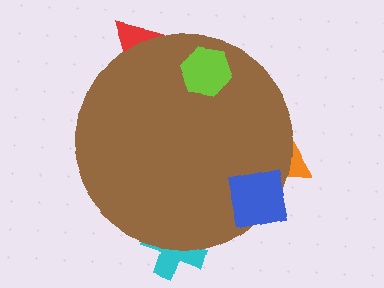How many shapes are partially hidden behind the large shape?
3 shapes are partially hidden.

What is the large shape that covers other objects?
A brown circle.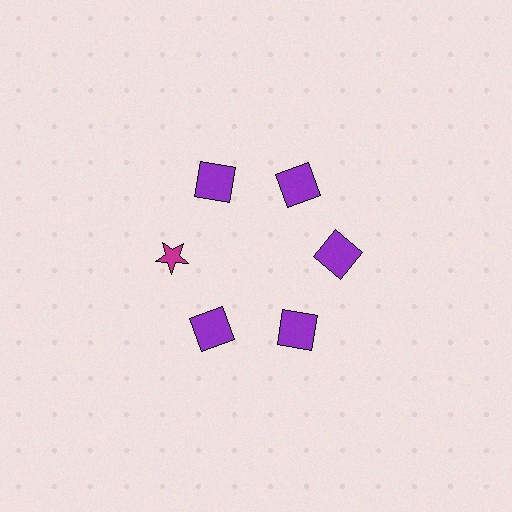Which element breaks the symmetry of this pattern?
The magenta star at roughly the 9 o'clock position breaks the symmetry. All other shapes are purple squares.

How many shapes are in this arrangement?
There are 6 shapes arranged in a ring pattern.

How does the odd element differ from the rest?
It differs in both color (magenta instead of purple) and shape (star instead of square).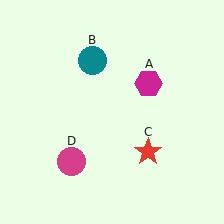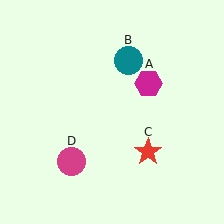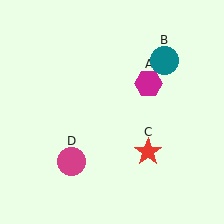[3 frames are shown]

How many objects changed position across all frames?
1 object changed position: teal circle (object B).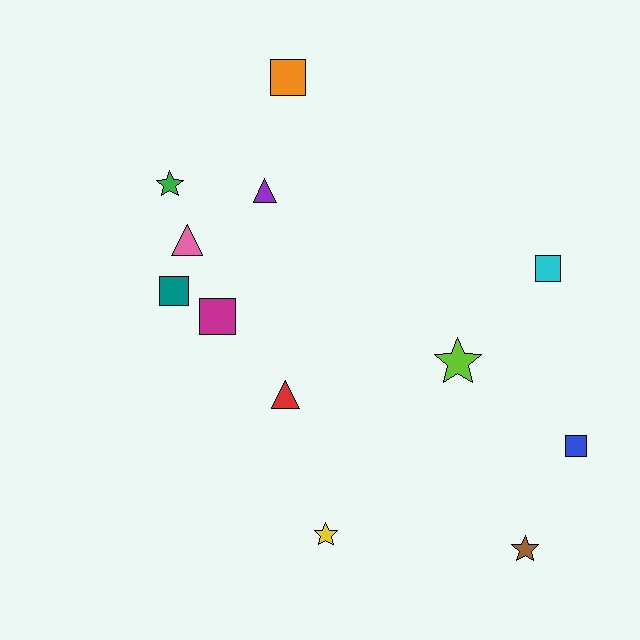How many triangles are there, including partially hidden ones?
There are 3 triangles.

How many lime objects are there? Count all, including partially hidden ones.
There is 1 lime object.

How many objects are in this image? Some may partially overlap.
There are 12 objects.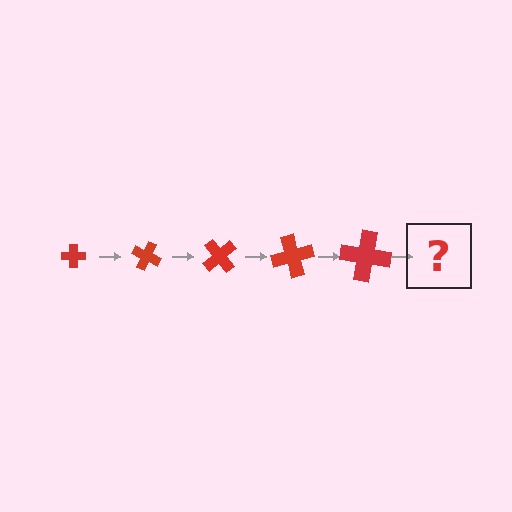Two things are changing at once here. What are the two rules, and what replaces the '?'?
The two rules are that the cross grows larger each step and it rotates 25 degrees each step. The '?' should be a cross, larger than the previous one and rotated 125 degrees from the start.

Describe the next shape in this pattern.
It should be a cross, larger than the previous one and rotated 125 degrees from the start.